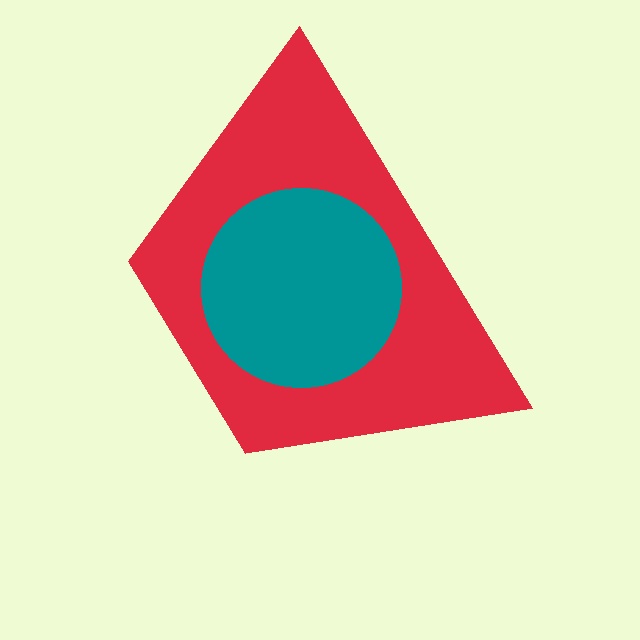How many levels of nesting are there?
2.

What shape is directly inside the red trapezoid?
The teal circle.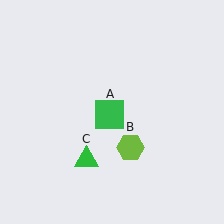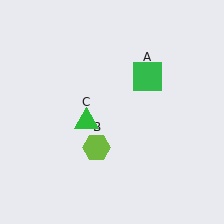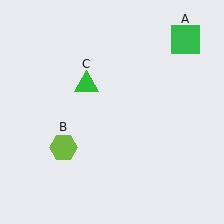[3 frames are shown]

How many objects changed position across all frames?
3 objects changed position: green square (object A), lime hexagon (object B), green triangle (object C).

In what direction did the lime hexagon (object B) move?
The lime hexagon (object B) moved left.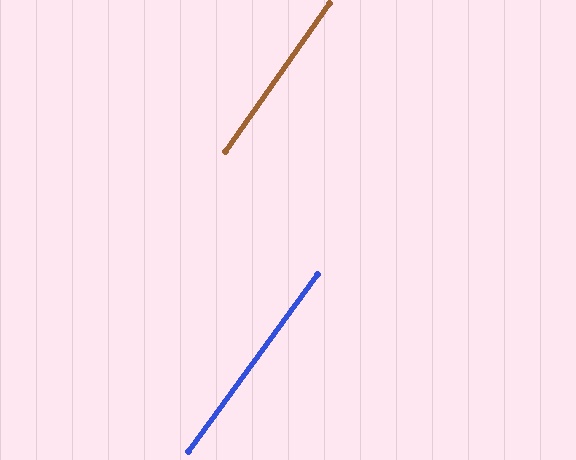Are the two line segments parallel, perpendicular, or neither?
Parallel — their directions differ by only 1.1°.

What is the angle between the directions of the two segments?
Approximately 1 degree.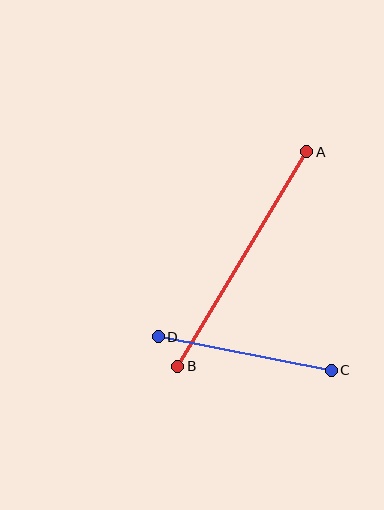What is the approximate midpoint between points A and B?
The midpoint is at approximately (242, 259) pixels.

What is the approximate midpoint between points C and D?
The midpoint is at approximately (245, 354) pixels.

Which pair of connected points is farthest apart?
Points A and B are farthest apart.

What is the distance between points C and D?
The distance is approximately 176 pixels.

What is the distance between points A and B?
The distance is approximately 251 pixels.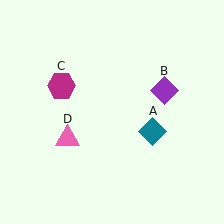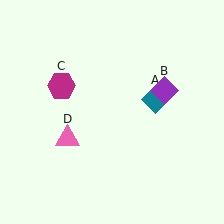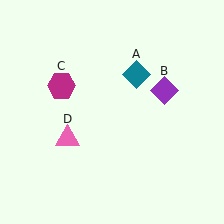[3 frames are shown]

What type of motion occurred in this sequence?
The teal diamond (object A) rotated counterclockwise around the center of the scene.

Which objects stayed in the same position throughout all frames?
Purple diamond (object B) and magenta hexagon (object C) and pink triangle (object D) remained stationary.